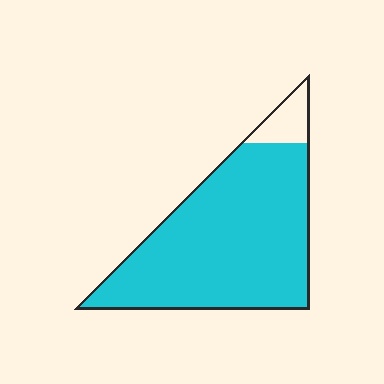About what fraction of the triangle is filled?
About nine tenths (9/10).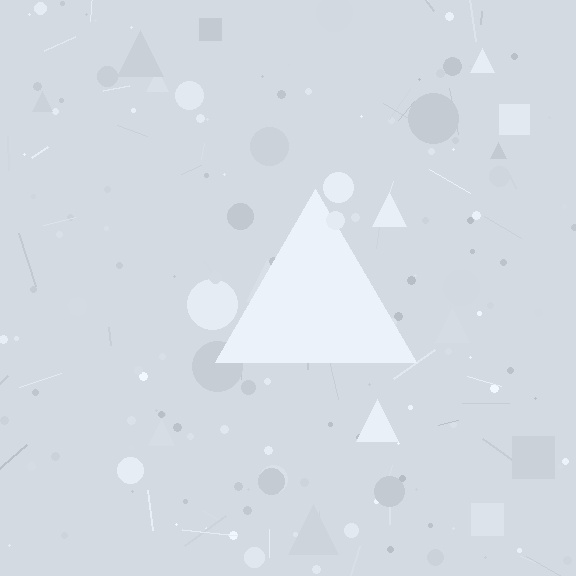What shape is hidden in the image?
A triangle is hidden in the image.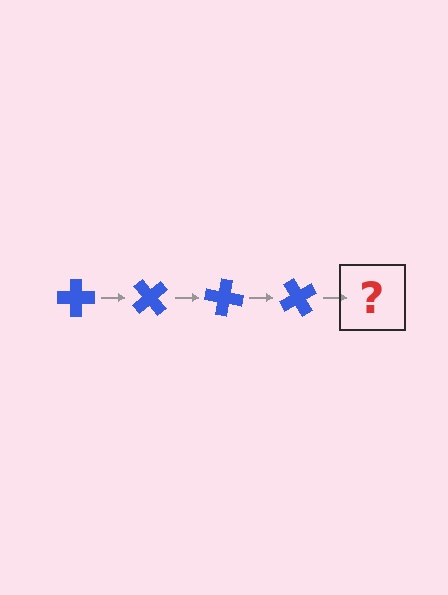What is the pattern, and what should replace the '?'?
The pattern is that the cross rotates 50 degrees each step. The '?' should be a blue cross rotated 200 degrees.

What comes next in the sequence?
The next element should be a blue cross rotated 200 degrees.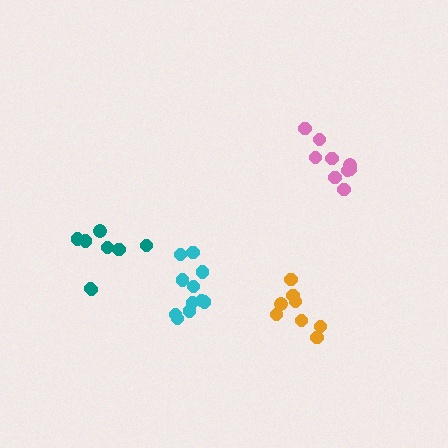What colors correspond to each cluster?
The clusters are colored: cyan, orange, teal, pink.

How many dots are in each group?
Group 1: 11 dots, Group 2: 8 dots, Group 3: 8 dots, Group 4: 9 dots (36 total).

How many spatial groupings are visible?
There are 4 spatial groupings.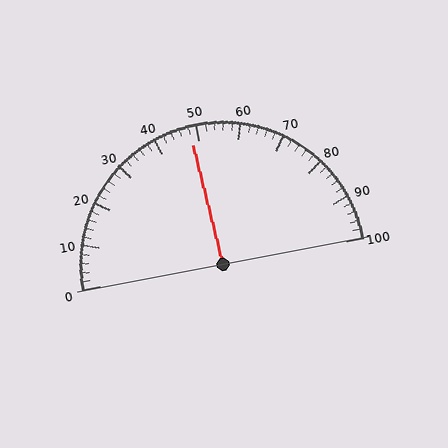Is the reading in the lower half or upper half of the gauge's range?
The reading is in the lower half of the range (0 to 100).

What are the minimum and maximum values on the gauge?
The gauge ranges from 0 to 100.